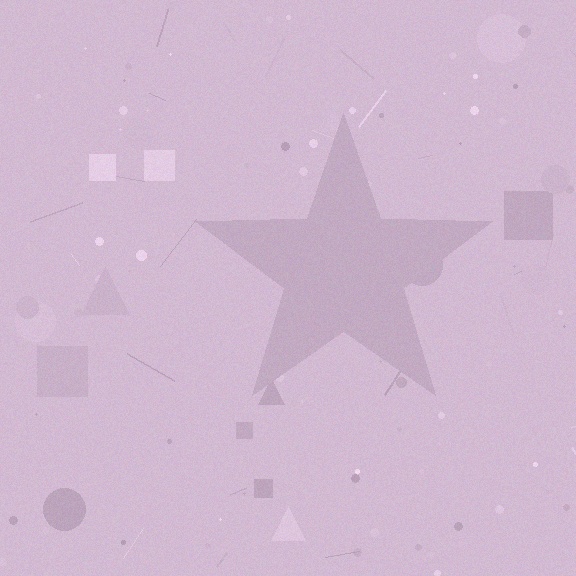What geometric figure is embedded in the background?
A star is embedded in the background.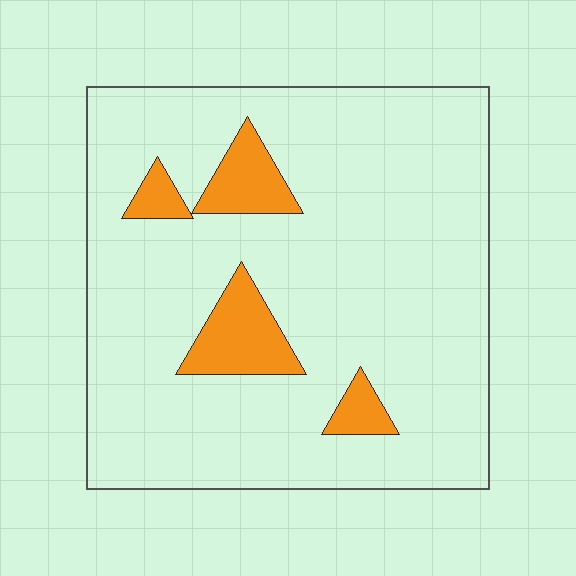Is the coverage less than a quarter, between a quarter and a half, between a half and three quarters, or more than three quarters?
Less than a quarter.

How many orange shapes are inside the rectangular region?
4.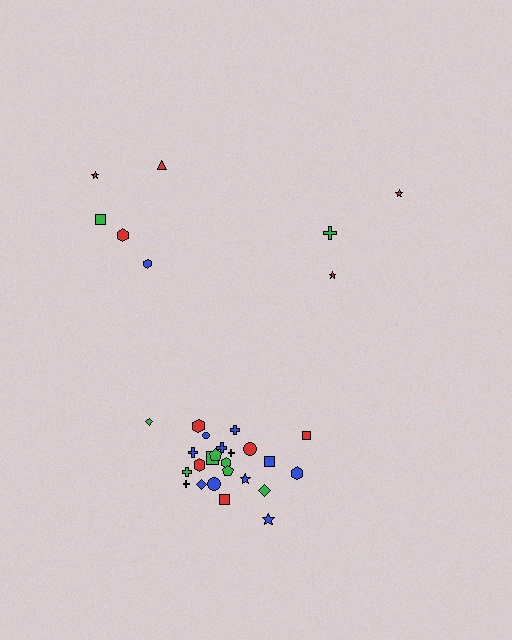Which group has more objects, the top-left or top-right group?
The top-left group.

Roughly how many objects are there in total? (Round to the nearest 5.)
Roughly 35 objects in total.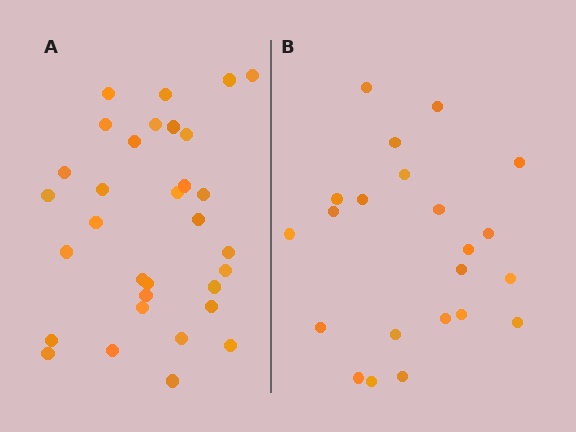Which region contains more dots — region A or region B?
Region A (the left region) has more dots.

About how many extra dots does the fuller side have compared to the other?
Region A has roughly 10 or so more dots than region B.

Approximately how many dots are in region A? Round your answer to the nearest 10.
About 30 dots. (The exact count is 32, which rounds to 30.)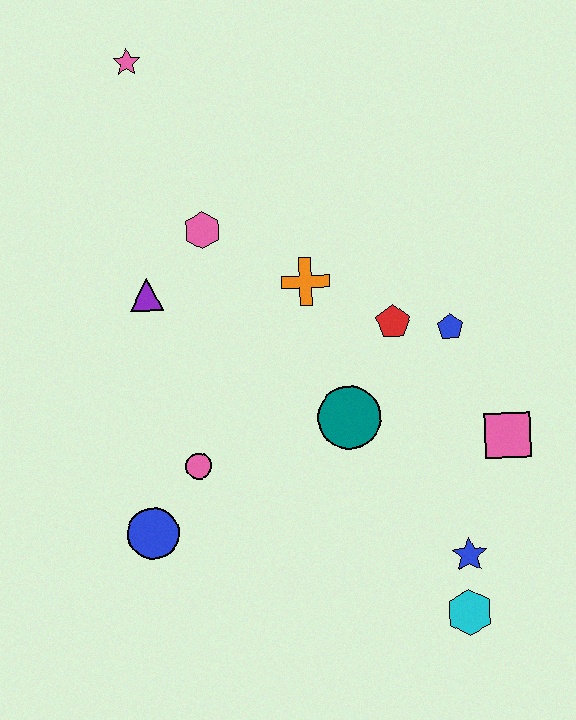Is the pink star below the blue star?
No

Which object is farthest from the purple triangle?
The cyan hexagon is farthest from the purple triangle.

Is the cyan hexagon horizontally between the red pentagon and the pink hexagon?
No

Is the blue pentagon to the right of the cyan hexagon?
No